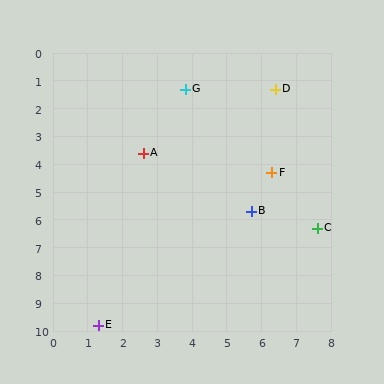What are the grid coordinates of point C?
Point C is at approximately (7.6, 6.3).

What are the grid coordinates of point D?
Point D is at approximately (6.4, 1.3).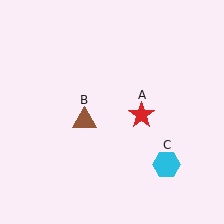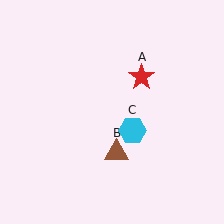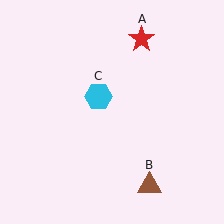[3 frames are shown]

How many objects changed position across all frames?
3 objects changed position: red star (object A), brown triangle (object B), cyan hexagon (object C).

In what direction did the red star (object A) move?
The red star (object A) moved up.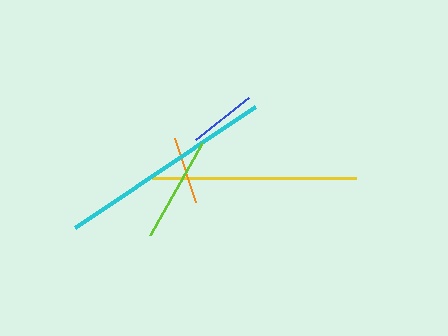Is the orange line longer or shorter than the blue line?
The orange line is longer than the blue line.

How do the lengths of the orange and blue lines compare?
The orange and blue lines are approximately the same length.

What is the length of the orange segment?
The orange segment is approximately 68 pixels long.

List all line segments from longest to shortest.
From longest to shortest: cyan, yellow, lime, orange, blue.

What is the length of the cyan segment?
The cyan segment is approximately 217 pixels long.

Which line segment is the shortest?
The blue line is the shortest at approximately 67 pixels.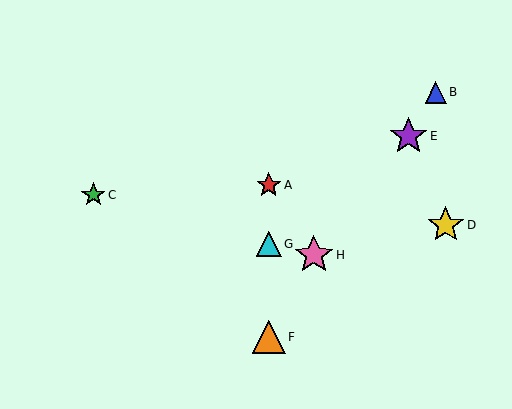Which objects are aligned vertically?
Objects A, F, G are aligned vertically.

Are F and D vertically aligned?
No, F is at x≈269 and D is at x≈446.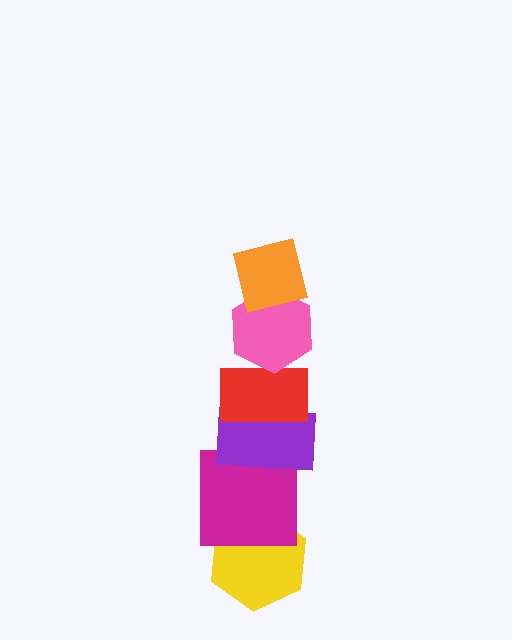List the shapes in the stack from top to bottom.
From top to bottom: the orange square, the pink hexagon, the red rectangle, the purple rectangle, the magenta square, the yellow hexagon.